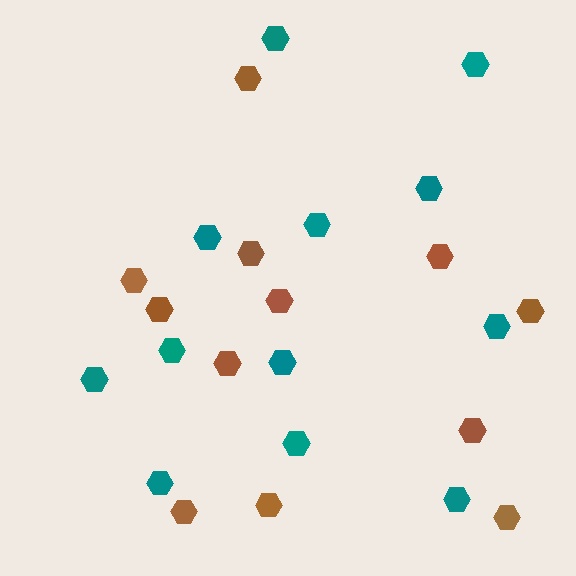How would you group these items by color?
There are 2 groups: one group of teal hexagons (12) and one group of brown hexagons (12).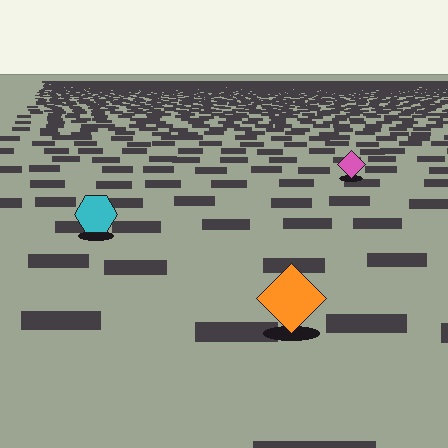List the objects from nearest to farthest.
From nearest to farthest: the orange diamond, the cyan hexagon, the pink diamond.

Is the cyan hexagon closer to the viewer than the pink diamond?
Yes. The cyan hexagon is closer — you can tell from the texture gradient: the ground texture is coarser near it.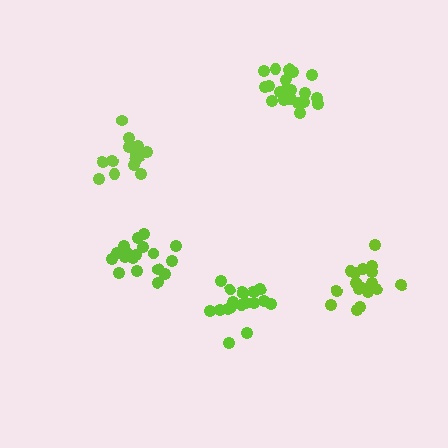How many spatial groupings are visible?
There are 5 spatial groupings.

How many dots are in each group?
Group 1: 19 dots, Group 2: 18 dots, Group 3: 15 dots, Group 4: 18 dots, Group 5: 20 dots (90 total).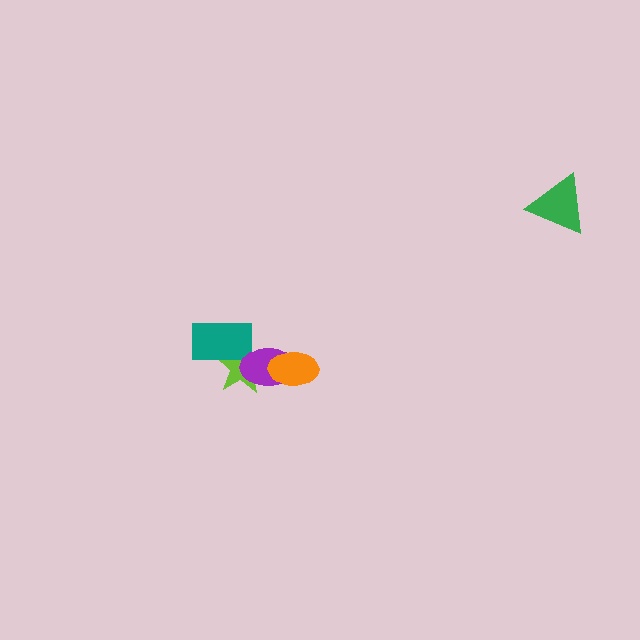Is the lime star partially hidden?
Yes, it is partially covered by another shape.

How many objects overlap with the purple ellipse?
2 objects overlap with the purple ellipse.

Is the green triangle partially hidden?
No, no other shape covers it.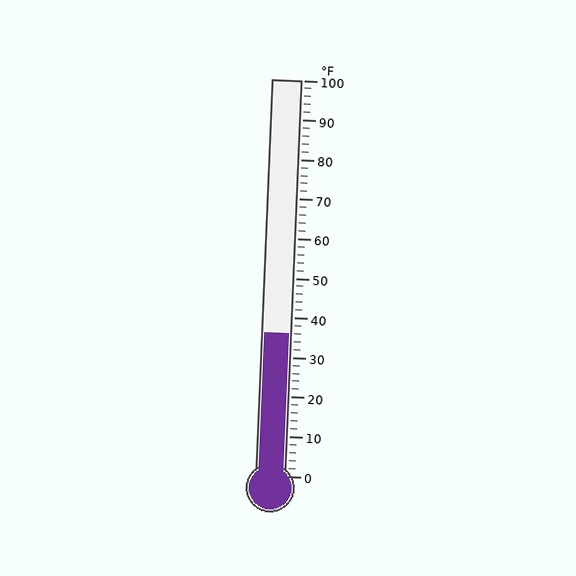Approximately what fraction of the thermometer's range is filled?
The thermometer is filled to approximately 35% of its range.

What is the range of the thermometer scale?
The thermometer scale ranges from 0°F to 100°F.